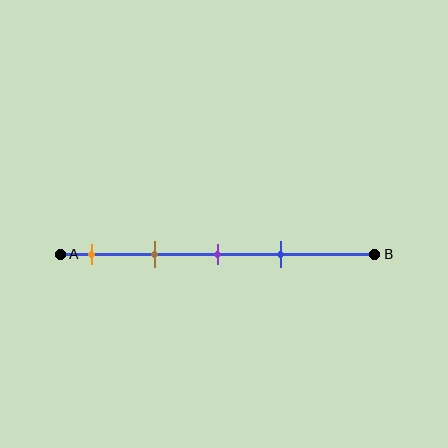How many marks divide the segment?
There are 4 marks dividing the segment.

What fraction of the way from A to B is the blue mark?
The blue mark is approximately 70% (0.7) of the way from A to B.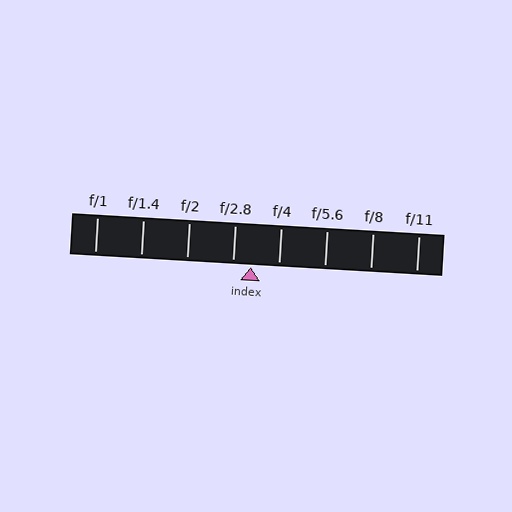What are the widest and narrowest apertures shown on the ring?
The widest aperture shown is f/1 and the narrowest is f/11.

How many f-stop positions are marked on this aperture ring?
There are 8 f-stop positions marked.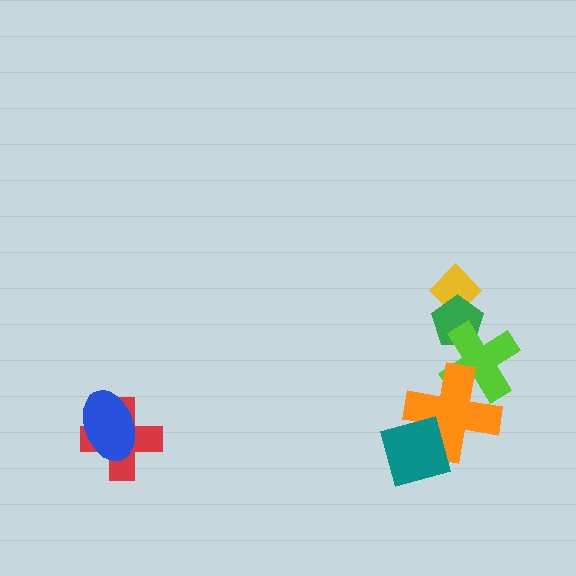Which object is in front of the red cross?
The blue ellipse is in front of the red cross.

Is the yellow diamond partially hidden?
Yes, it is partially covered by another shape.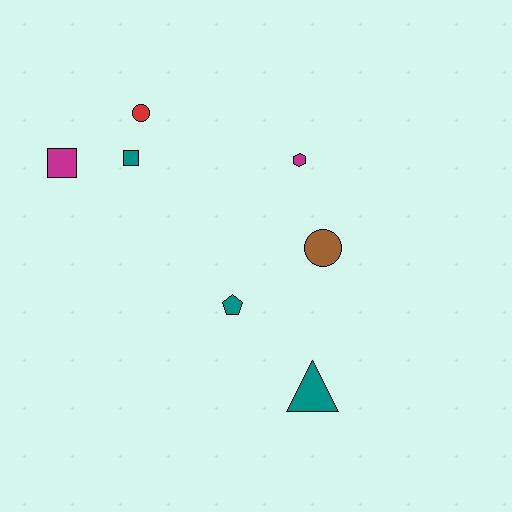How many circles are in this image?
There are 2 circles.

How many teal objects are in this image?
There are 3 teal objects.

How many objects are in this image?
There are 7 objects.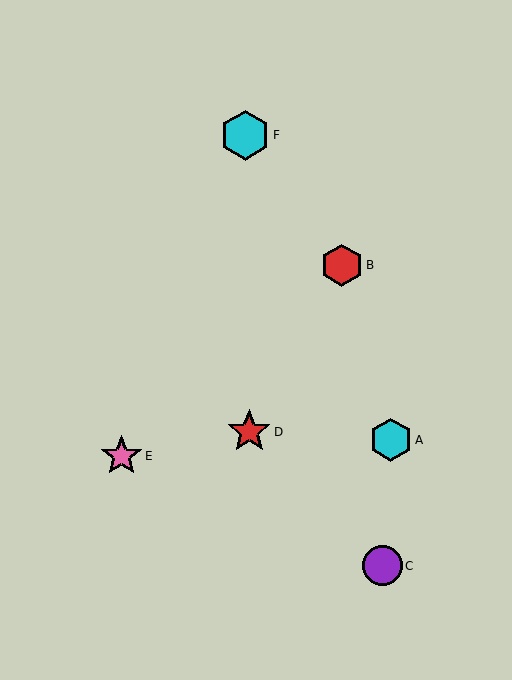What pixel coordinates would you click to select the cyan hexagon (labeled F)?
Click at (245, 135) to select the cyan hexagon F.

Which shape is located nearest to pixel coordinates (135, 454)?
The pink star (labeled E) at (121, 456) is nearest to that location.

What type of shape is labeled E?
Shape E is a pink star.